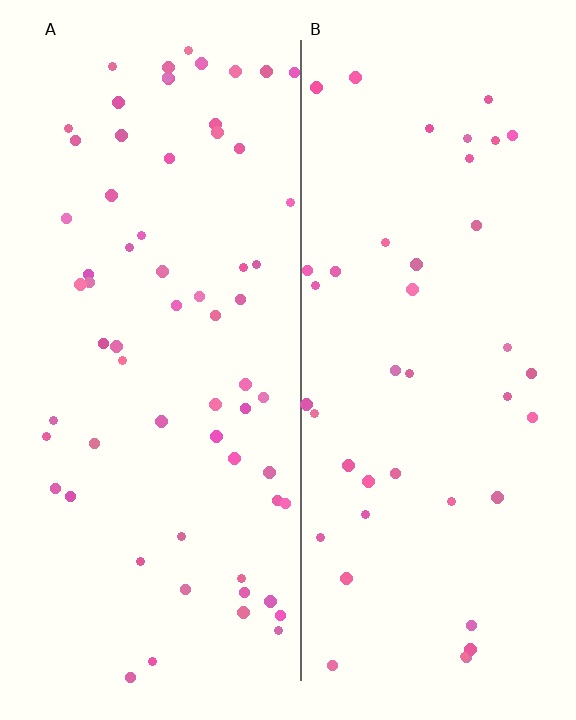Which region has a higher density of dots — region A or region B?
A (the left).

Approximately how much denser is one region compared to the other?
Approximately 1.5× — region A over region B.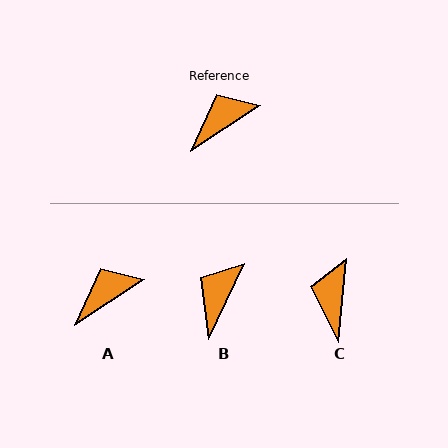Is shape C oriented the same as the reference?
No, it is off by about 51 degrees.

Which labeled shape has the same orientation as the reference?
A.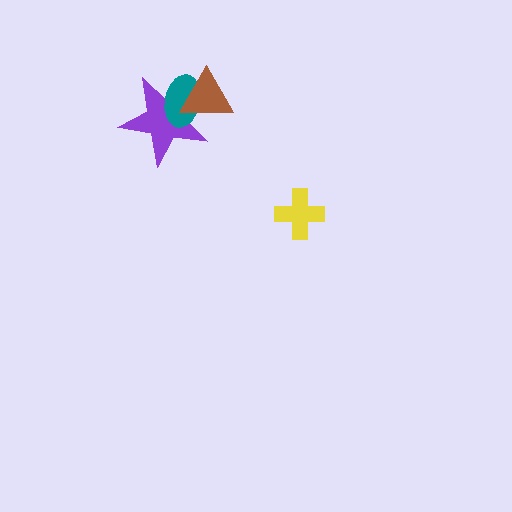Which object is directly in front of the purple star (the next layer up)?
The teal ellipse is directly in front of the purple star.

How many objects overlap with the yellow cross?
0 objects overlap with the yellow cross.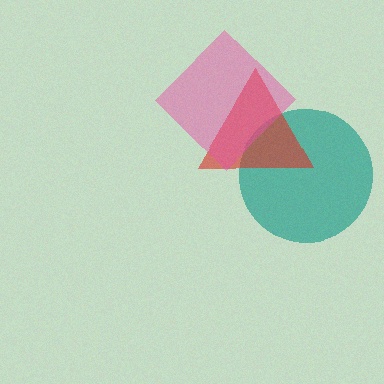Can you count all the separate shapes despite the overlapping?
Yes, there are 3 separate shapes.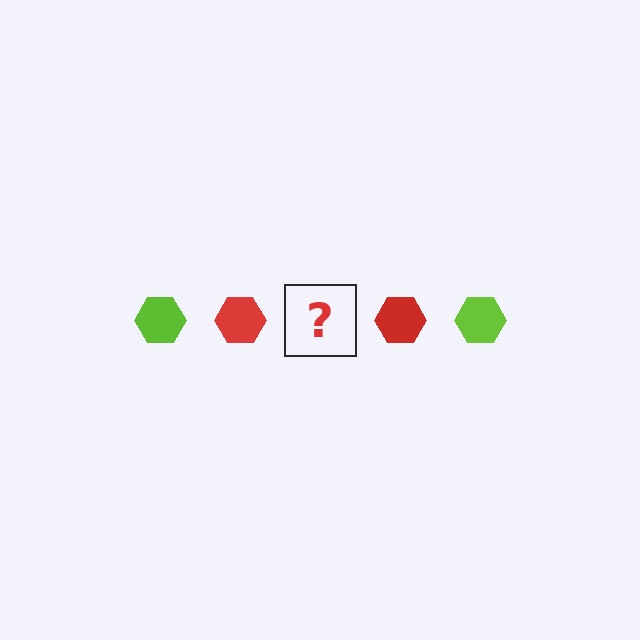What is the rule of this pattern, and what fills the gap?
The rule is that the pattern cycles through lime, red hexagons. The gap should be filled with a lime hexagon.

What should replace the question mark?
The question mark should be replaced with a lime hexagon.